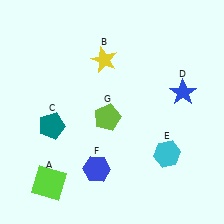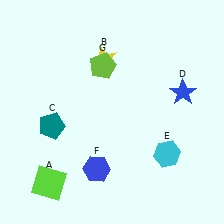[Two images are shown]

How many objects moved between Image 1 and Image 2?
1 object moved between the two images.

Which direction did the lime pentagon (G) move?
The lime pentagon (G) moved up.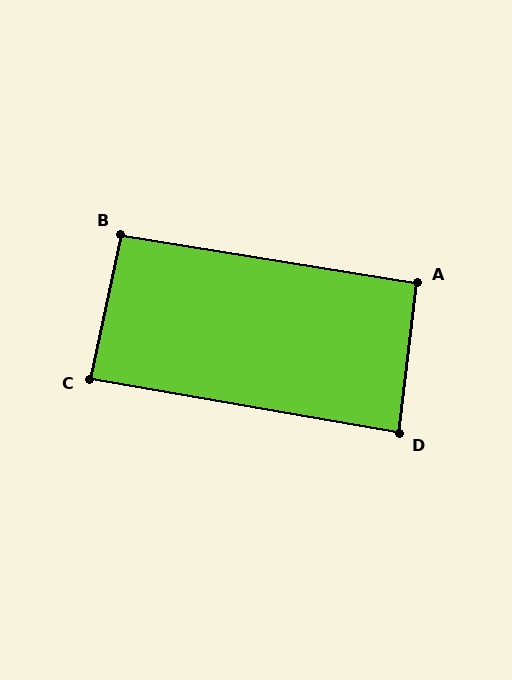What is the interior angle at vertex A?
Approximately 92 degrees (approximately right).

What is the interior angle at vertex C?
Approximately 88 degrees (approximately right).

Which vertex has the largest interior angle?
B, at approximately 93 degrees.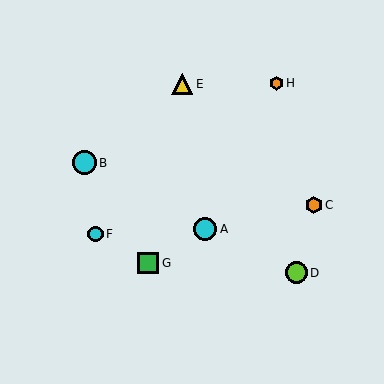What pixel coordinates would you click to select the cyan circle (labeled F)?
Click at (96, 234) to select the cyan circle F.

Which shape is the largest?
The cyan circle (labeled B) is the largest.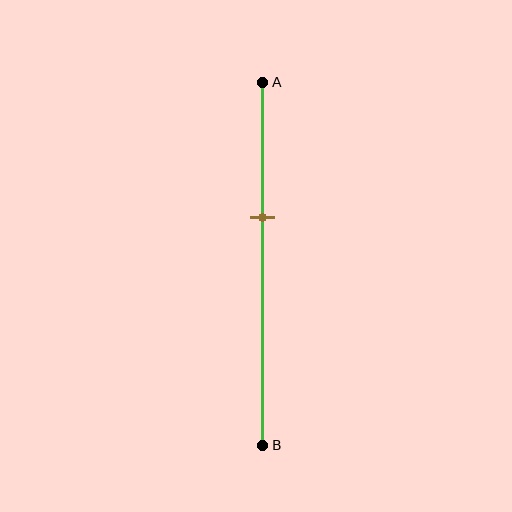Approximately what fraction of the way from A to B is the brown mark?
The brown mark is approximately 35% of the way from A to B.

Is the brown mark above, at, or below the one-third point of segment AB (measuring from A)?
The brown mark is below the one-third point of segment AB.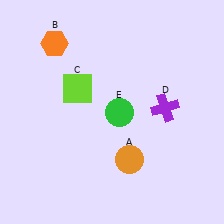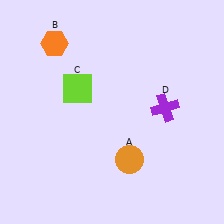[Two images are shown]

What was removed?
The green circle (E) was removed in Image 2.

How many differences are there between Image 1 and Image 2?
There is 1 difference between the two images.